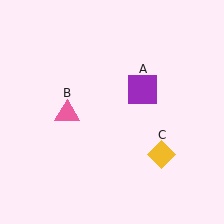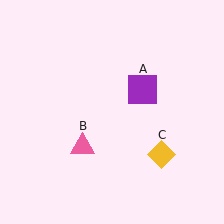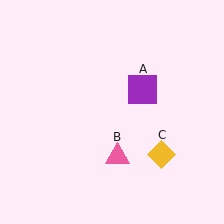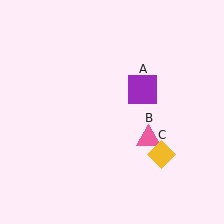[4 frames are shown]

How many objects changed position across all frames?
1 object changed position: pink triangle (object B).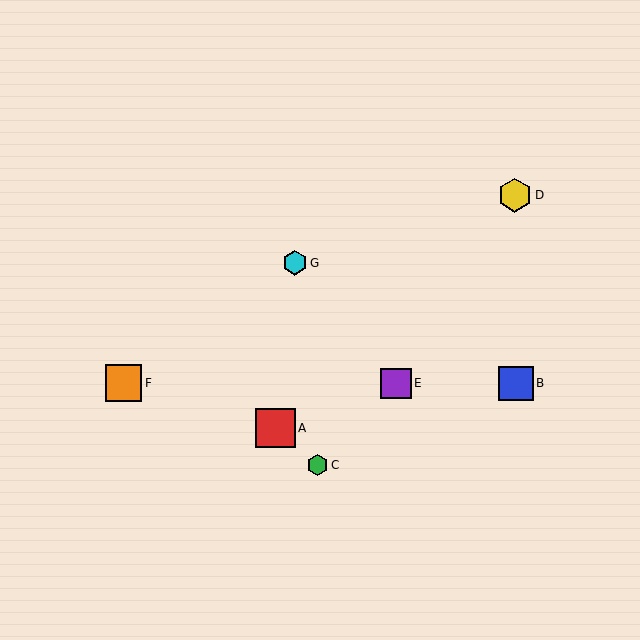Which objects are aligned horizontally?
Objects B, E, F are aligned horizontally.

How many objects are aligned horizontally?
3 objects (B, E, F) are aligned horizontally.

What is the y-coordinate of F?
Object F is at y≈383.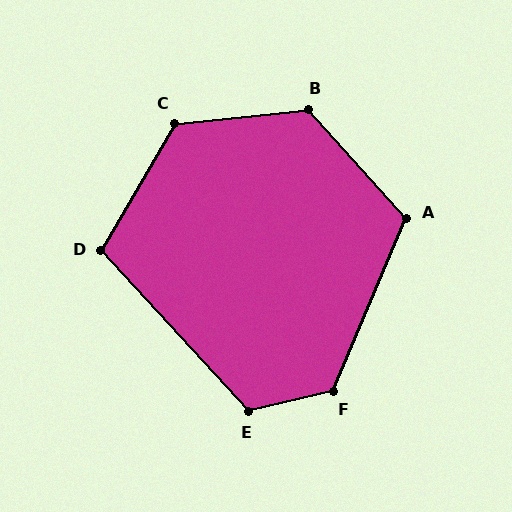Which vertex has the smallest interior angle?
D, at approximately 107 degrees.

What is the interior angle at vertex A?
Approximately 115 degrees (obtuse).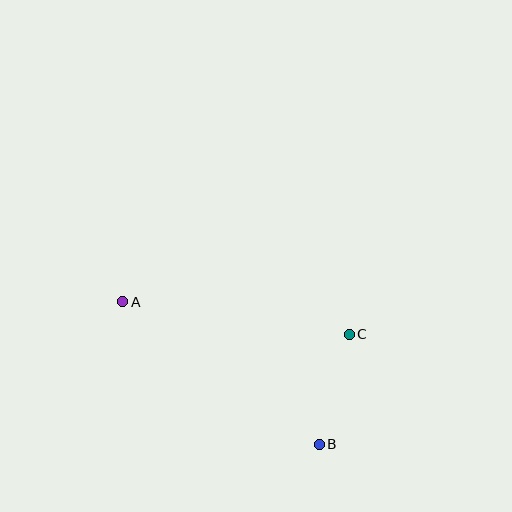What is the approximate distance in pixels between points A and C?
The distance between A and C is approximately 228 pixels.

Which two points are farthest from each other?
Points A and B are farthest from each other.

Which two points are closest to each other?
Points B and C are closest to each other.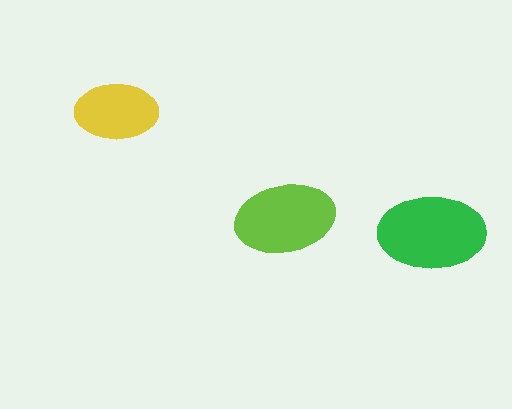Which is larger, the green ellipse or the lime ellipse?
The green one.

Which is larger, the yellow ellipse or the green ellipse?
The green one.